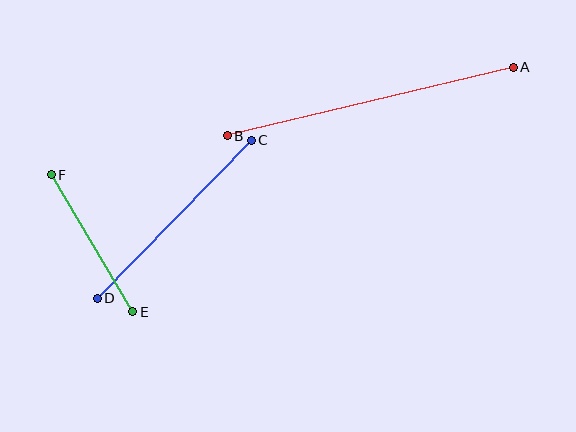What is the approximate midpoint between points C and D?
The midpoint is at approximately (174, 219) pixels.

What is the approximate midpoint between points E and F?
The midpoint is at approximately (92, 243) pixels.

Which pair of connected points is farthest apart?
Points A and B are farthest apart.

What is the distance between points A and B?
The distance is approximately 294 pixels.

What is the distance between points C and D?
The distance is approximately 221 pixels.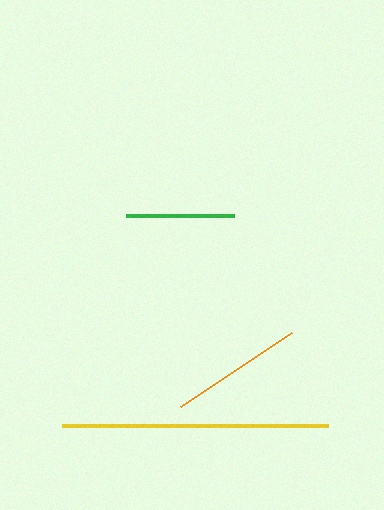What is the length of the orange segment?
The orange segment is approximately 134 pixels long.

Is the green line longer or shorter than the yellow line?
The yellow line is longer than the green line.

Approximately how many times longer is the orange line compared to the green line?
The orange line is approximately 1.2 times the length of the green line.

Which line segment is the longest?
The yellow line is the longest at approximately 266 pixels.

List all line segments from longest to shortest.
From longest to shortest: yellow, orange, green.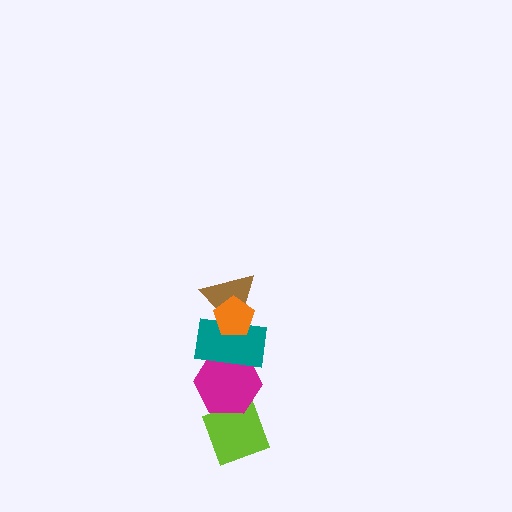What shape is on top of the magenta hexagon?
The teal rectangle is on top of the magenta hexagon.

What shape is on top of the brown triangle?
The orange pentagon is on top of the brown triangle.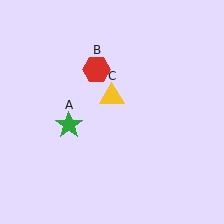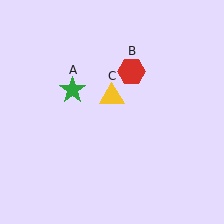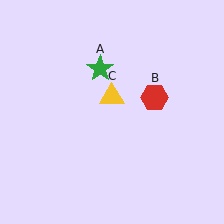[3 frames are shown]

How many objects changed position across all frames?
2 objects changed position: green star (object A), red hexagon (object B).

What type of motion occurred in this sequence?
The green star (object A), red hexagon (object B) rotated clockwise around the center of the scene.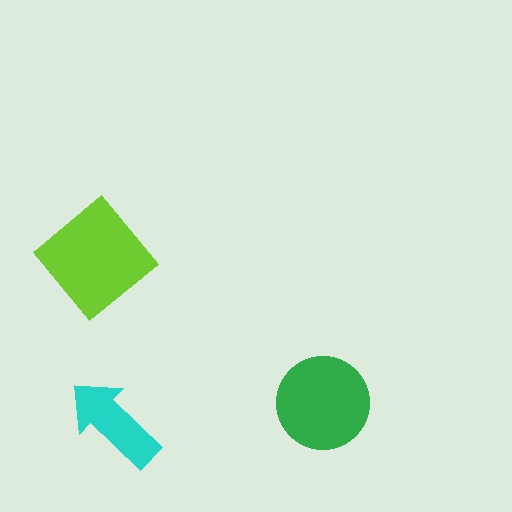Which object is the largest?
The lime diamond.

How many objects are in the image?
There are 3 objects in the image.